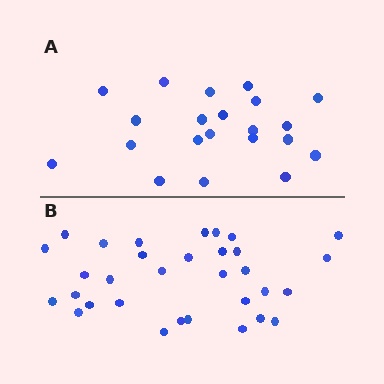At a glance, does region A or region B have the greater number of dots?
Region B (the bottom region) has more dots.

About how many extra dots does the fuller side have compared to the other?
Region B has roughly 12 or so more dots than region A.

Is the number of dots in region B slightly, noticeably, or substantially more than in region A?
Region B has substantially more. The ratio is roughly 1.5 to 1.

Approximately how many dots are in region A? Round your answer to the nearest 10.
About 20 dots. (The exact count is 21, which rounds to 20.)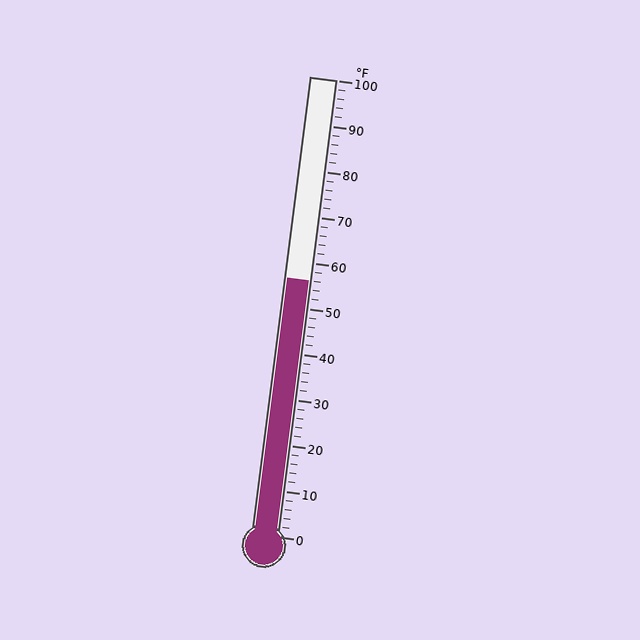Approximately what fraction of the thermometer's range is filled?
The thermometer is filled to approximately 55% of its range.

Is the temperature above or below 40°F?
The temperature is above 40°F.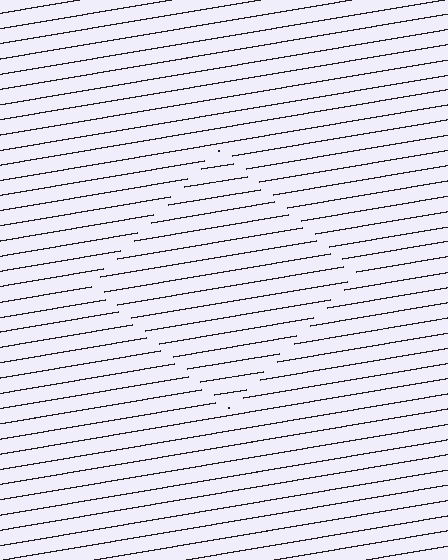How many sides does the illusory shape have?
4 sides — the line-ends trace a square.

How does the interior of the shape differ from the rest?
The interior of the shape contains the same grating, shifted by half a period — the contour is defined by the phase discontinuity where line-ends from the inner and outer gratings abut.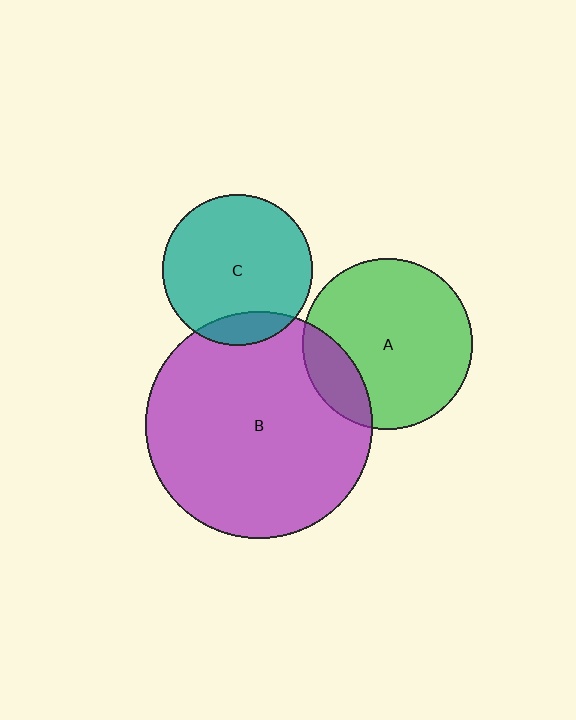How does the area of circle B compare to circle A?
Approximately 1.8 times.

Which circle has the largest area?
Circle B (purple).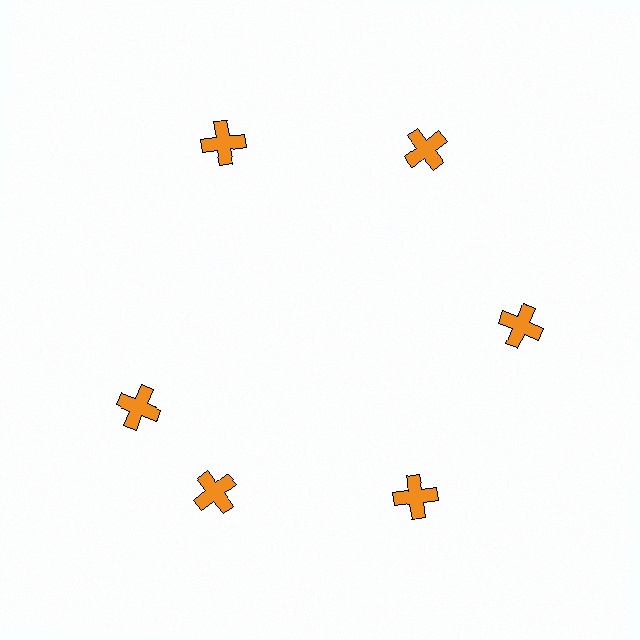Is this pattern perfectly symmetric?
No. The 6 orange crosses are arranged in a ring, but one element near the 9 o'clock position is rotated out of alignment along the ring, breaking the 6-fold rotational symmetry.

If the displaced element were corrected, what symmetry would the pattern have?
It would have 6-fold rotational symmetry — the pattern would map onto itself every 60 degrees.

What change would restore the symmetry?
The symmetry would be restored by rotating it back into even spacing with its neighbors so that all 6 crosses sit at equal angles and equal distance from the center.